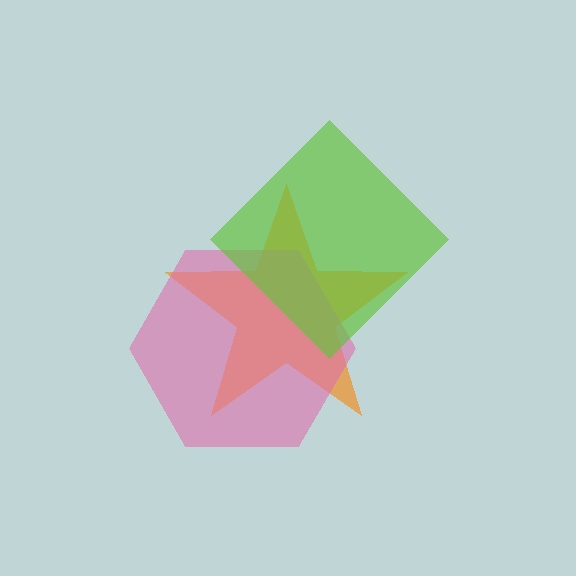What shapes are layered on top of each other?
The layered shapes are: an orange star, a pink hexagon, a lime diamond.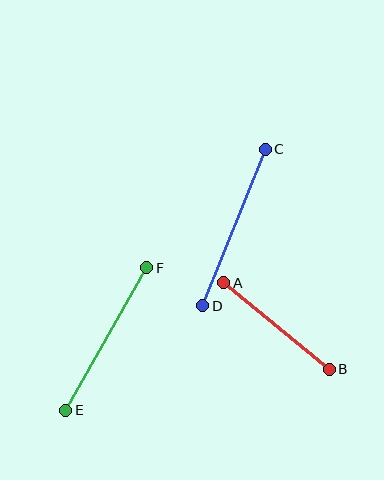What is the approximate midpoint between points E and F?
The midpoint is at approximately (106, 339) pixels.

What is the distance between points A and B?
The distance is approximately 136 pixels.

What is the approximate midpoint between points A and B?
The midpoint is at approximately (276, 326) pixels.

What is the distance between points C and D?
The distance is approximately 169 pixels.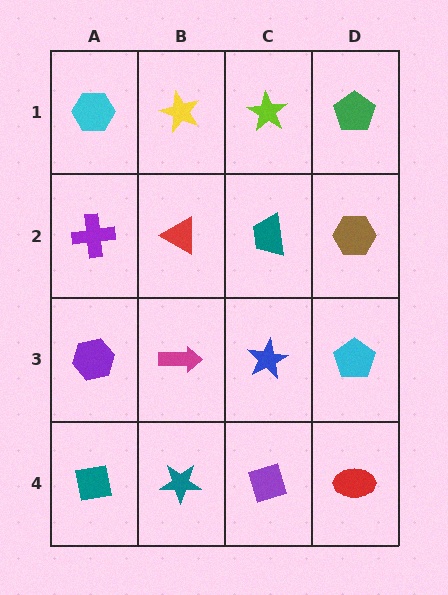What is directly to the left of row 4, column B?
A teal square.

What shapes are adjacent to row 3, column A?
A purple cross (row 2, column A), a teal square (row 4, column A), a magenta arrow (row 3, column B).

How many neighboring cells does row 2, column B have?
4.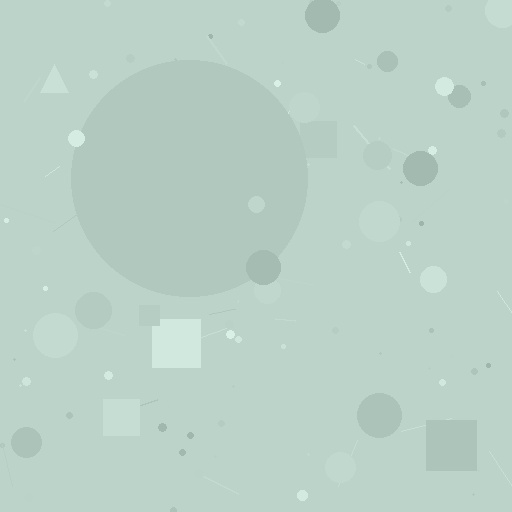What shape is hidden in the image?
A circle is hidden in the image.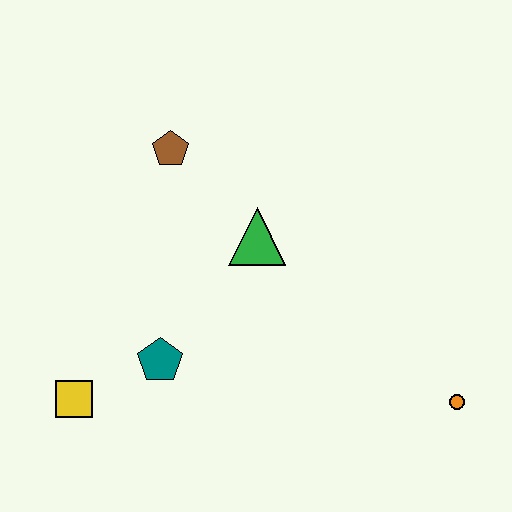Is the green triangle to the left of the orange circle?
Yes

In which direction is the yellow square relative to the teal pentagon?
The yellow square is to the left of the teal pentagon.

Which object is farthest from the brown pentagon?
The orange circle is farthest from the brown pentagon.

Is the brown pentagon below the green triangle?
No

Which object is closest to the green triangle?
The brown pentagon is closest to the green triangle.